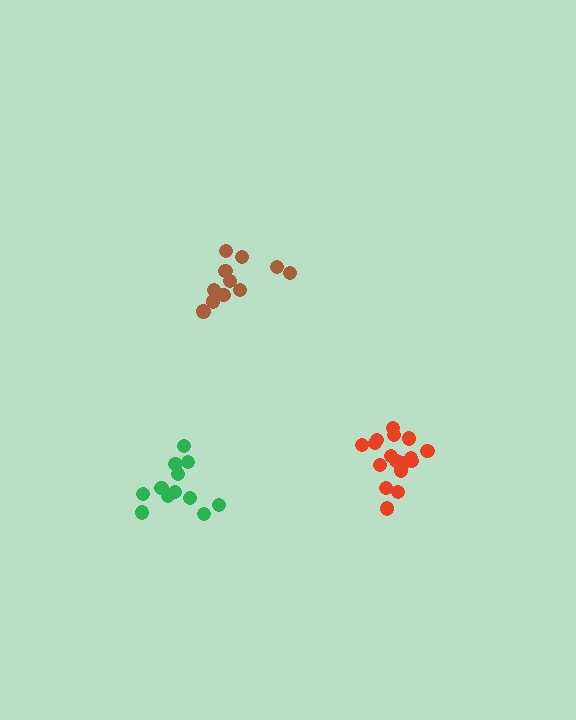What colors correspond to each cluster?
The clusters are colored: brown, green, red.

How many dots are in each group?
Group 1: 11 dots, Group 2: 12 dots, Group 3: 17 dots (40 total).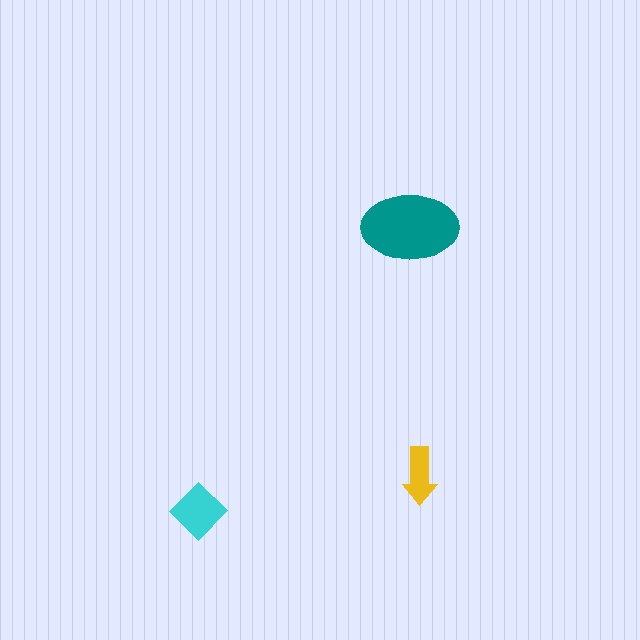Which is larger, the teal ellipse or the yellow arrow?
The teal ellipse.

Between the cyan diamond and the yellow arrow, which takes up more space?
The cyan diamond.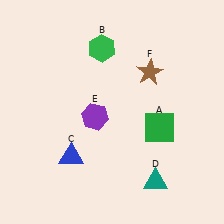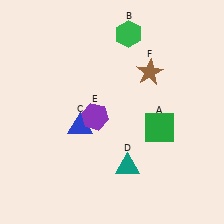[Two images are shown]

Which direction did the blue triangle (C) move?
The blue triangle (C) moved up.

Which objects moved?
The objects that moved are: the green hexagon (B), the blue triangle (C), the teal triangle (D).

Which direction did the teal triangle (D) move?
The teal triangle (D) moved left.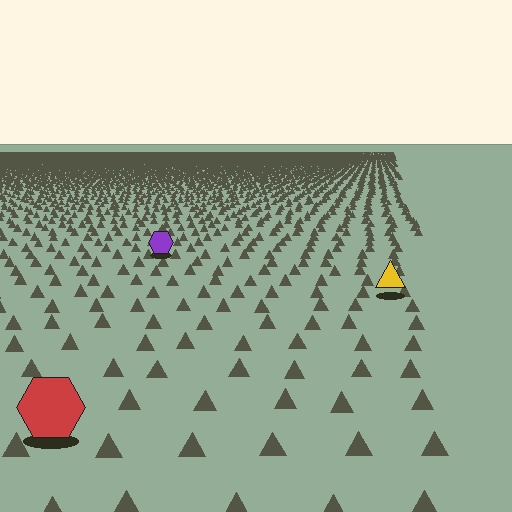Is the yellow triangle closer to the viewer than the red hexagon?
No. The red hexagon is closer — you can tell from the texture gradient: the ground texture is coarser near it.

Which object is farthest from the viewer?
The purple hexagon is farthest from the viewer. It appears smaller and the ground texture around it is denser.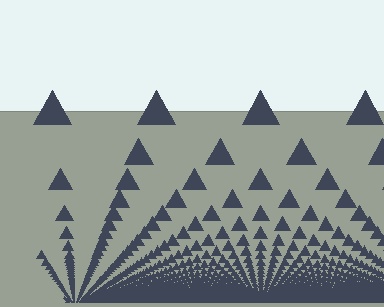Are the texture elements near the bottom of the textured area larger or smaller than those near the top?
Smaller. The gradient is inverted — elements near the bottom are smaller and denser.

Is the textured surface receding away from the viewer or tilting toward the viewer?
The surface appears to tilt toward the viewer. Texture elements get larger and sparser toward the top.